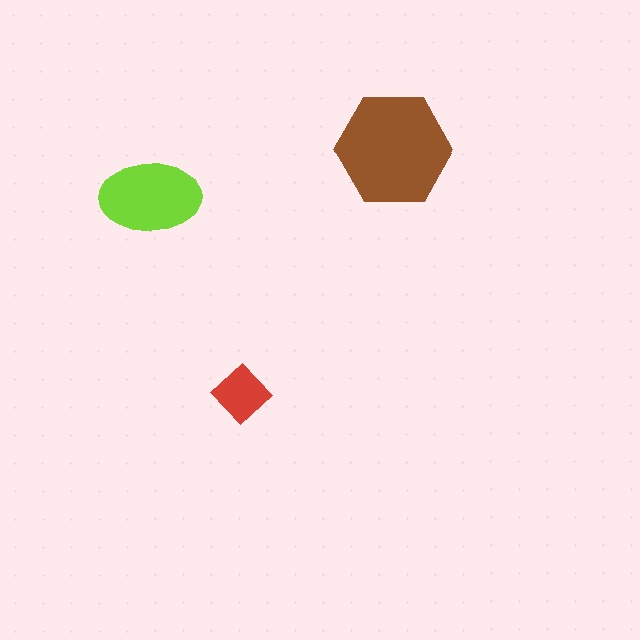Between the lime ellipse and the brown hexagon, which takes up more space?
The brown hexagon.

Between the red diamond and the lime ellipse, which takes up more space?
The lime ellipse.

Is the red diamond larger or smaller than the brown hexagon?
Smaller.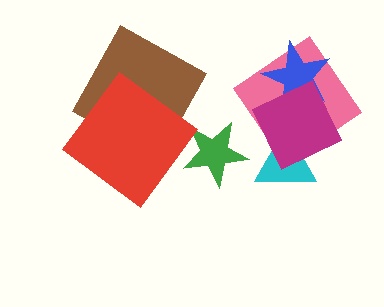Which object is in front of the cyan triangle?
The magenta diamond is in front of the cyan triangle.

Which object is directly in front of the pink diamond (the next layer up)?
The cyan triangle is directly in front of the pink diamond.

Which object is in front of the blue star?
The magenta diamond is in front of the blue star.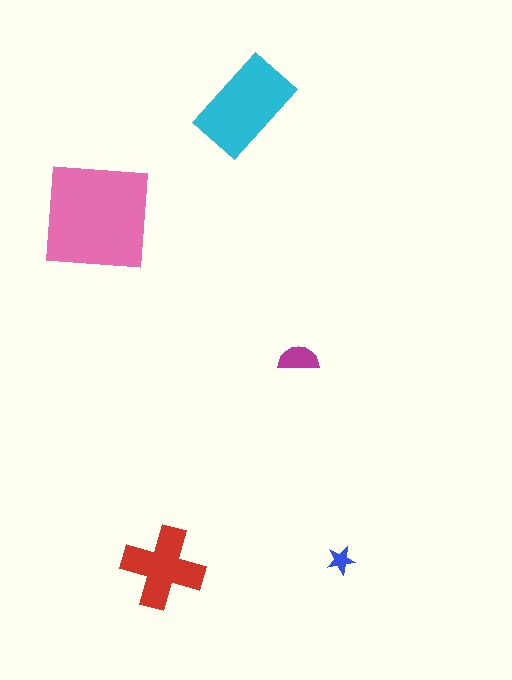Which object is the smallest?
The blue star.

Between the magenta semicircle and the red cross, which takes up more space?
The red cross.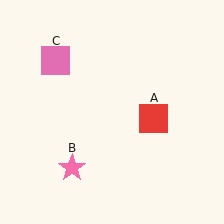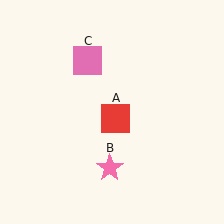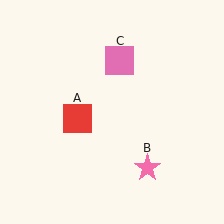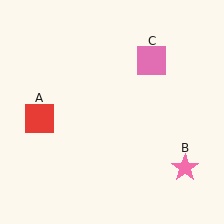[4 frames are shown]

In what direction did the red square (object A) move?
The red square (object A) moved left.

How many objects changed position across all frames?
3 objects changed position: red square (object A), pink star (object B), pink square (object C).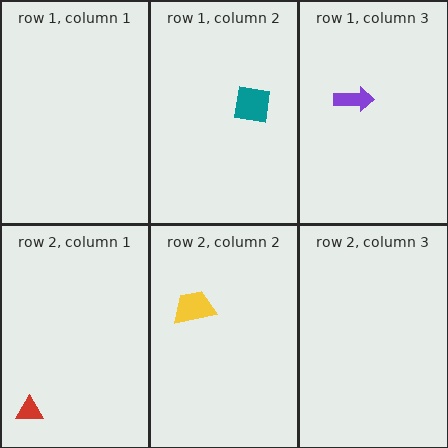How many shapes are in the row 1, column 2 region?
1.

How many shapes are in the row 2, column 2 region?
1.